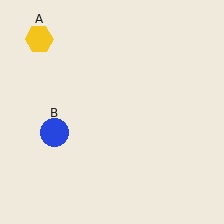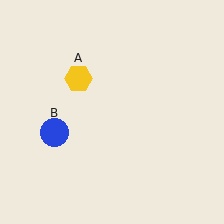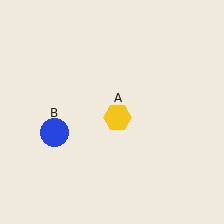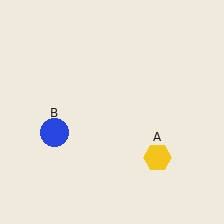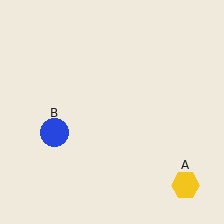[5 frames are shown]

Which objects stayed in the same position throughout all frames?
Blue circle (object B) remained stationary.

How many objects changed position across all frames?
1 object changed position: yellow hexagon (object A).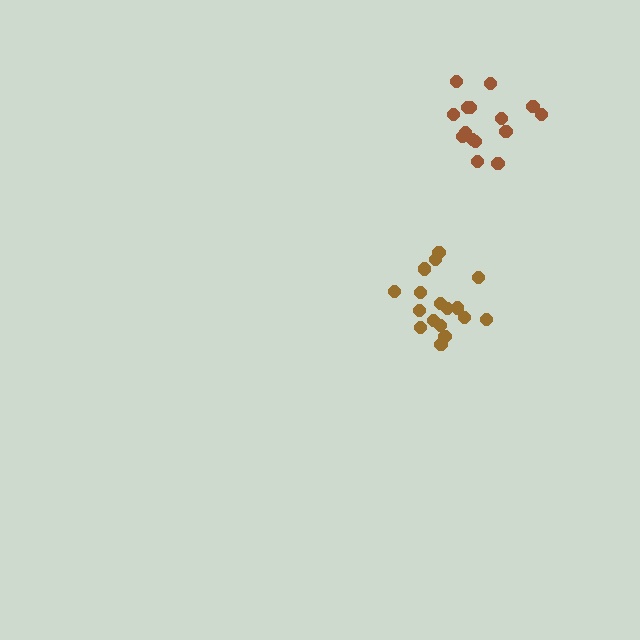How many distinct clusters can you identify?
There are 2 distinct clusters.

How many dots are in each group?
Group 1: 17 dots, Group 2: 15 dots (32 total).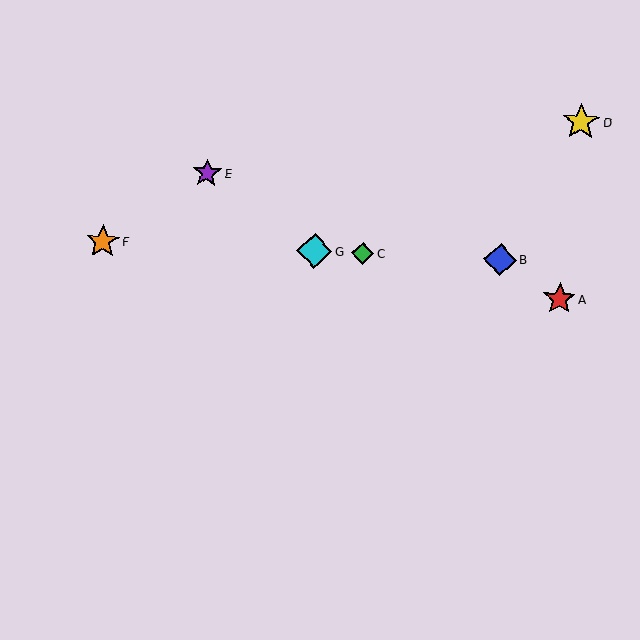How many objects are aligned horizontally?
4 objects (B, C, F, G) are aligned horizontally.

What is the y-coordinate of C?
Object C is at y≈253.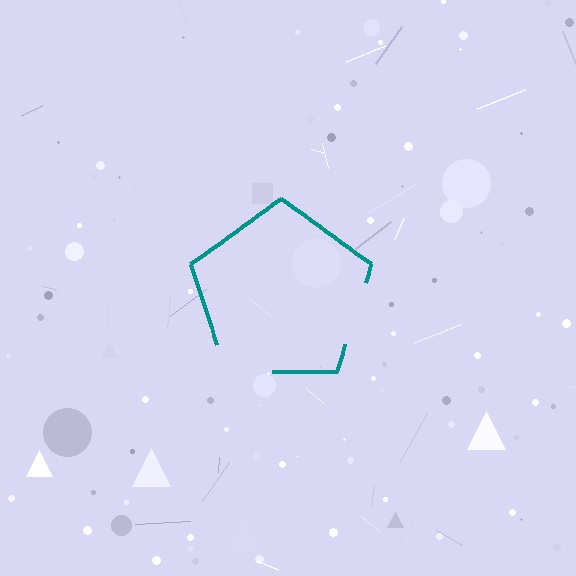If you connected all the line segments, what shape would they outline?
They would outline a pentagon.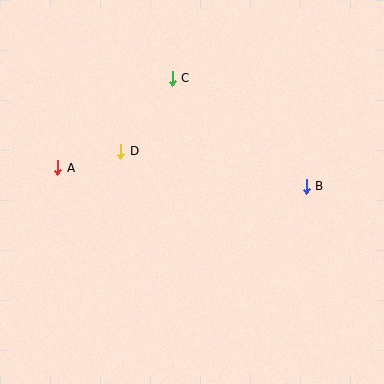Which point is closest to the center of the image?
Point D at (121, 151) is closest to the center.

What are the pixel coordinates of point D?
Point D is at (121, 151).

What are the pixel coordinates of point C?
Point C is at (172, 78).